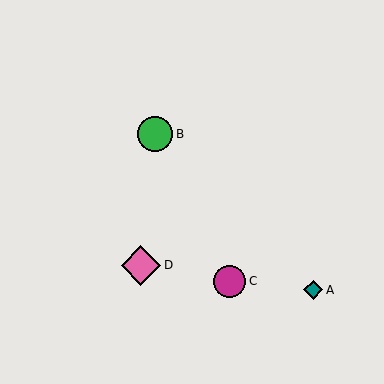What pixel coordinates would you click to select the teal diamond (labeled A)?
Click at (313, 290) to select the teal diamond A.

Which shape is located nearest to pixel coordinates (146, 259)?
The pink diamond (labeled D) at (141, 265) is nearest to that location.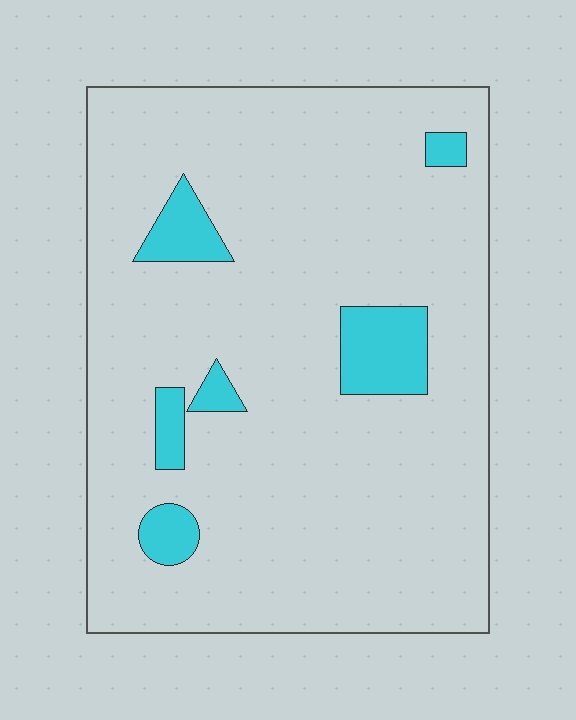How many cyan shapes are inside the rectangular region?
6.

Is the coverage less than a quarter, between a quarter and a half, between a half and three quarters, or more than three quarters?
Less than a quarter.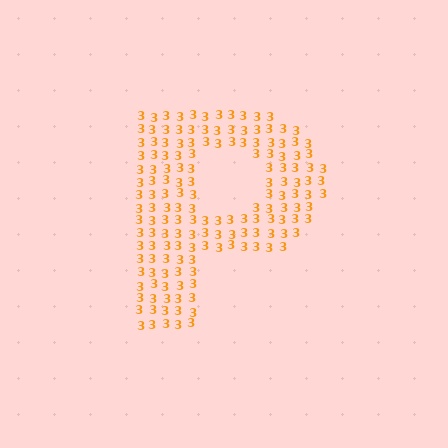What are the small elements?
The small elements are digit 3's.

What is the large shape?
The large shape is the letter P.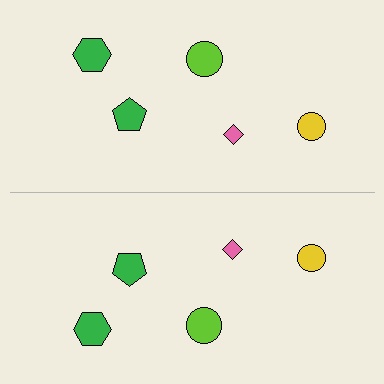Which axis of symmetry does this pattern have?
The pattern has a horizontal axis of symmetry running through the center of the image.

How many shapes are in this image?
There are 10 shapes in this image.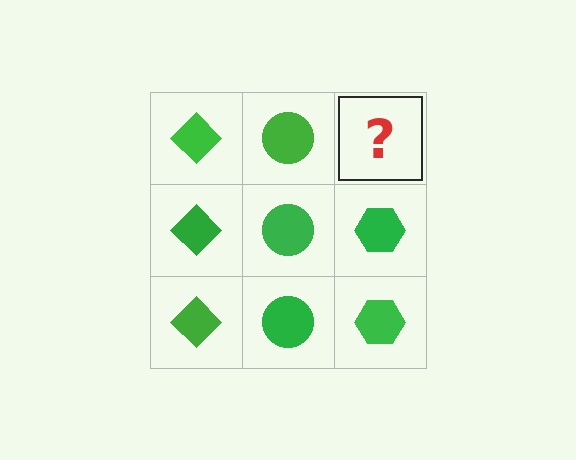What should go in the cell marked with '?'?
The missing cell should contain a green hexagon.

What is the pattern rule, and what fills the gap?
The rule is that each column has a consistent shape. The gap should be filled with a green hexagon.